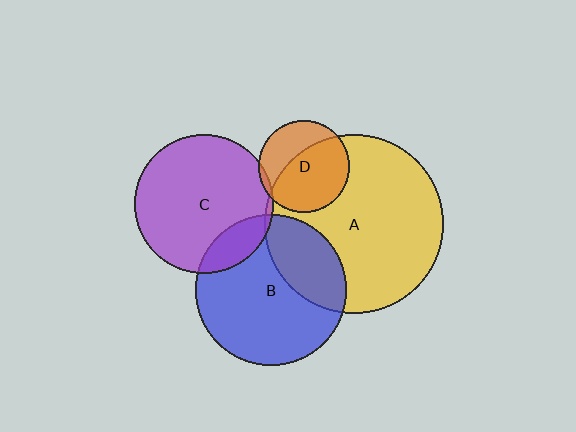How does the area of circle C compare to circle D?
Approximately 2.3 times.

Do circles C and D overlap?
Yes.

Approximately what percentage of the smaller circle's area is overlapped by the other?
Approximately 5%.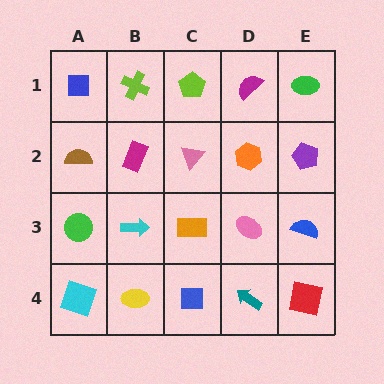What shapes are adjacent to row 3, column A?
A brown semicircle (row 2, column A), a cyan square (row 4, column A), a cyan arrow (row 3, column B).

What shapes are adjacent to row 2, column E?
A green ellipse (row 1, column E), a blue semicircle (row 3, column E), an orange hexagon (row 2, column D).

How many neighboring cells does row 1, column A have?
2.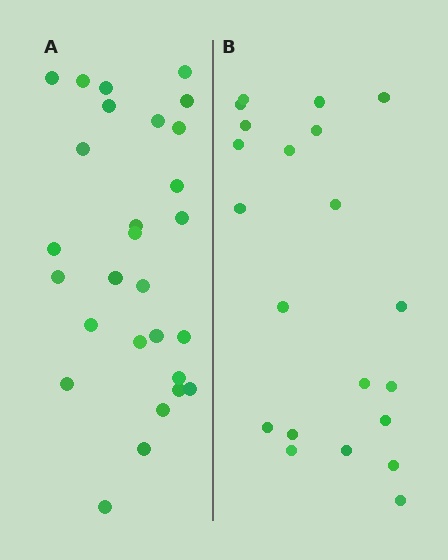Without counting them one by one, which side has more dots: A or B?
Region A (the left region) has more dots.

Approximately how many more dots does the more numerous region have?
Region A has roughly 8 or so more dots than region B.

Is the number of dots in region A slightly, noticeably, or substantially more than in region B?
Region A has noticeably more, but not dramatically so. The ratio is roughly 1.3 to 1.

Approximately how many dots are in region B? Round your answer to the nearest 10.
About 20 dots. (The exact count is 21, which rounds to 20.)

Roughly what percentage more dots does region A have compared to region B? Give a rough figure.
About 35% more.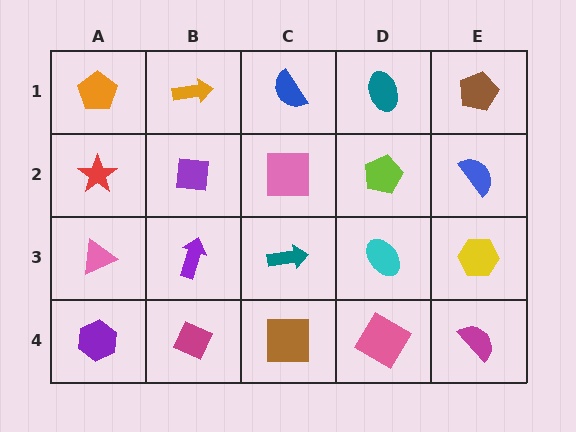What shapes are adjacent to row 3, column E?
A blue semicircle (row 2, column E), a magenta semicircle (row 4, column E), a cyan ellipse (row 3, column D).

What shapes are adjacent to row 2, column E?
A brown pentagon (row 1, column E), a yellow hexagon (row 3, column E), a lime pentagon (row 2, column D).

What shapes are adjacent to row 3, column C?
A pink square (row 2, column C), a brown square (row 4, column C), a purple arrow (row 3, column B), a cyan ellipse (row 3, column D).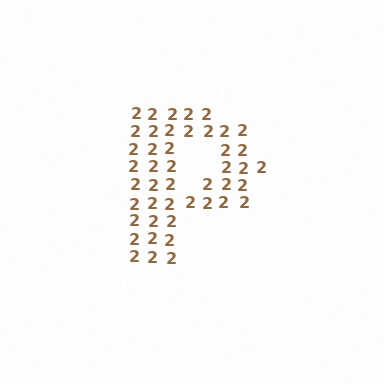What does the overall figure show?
The overall figure shows the letter P.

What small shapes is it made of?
It is made of small digit 2's.